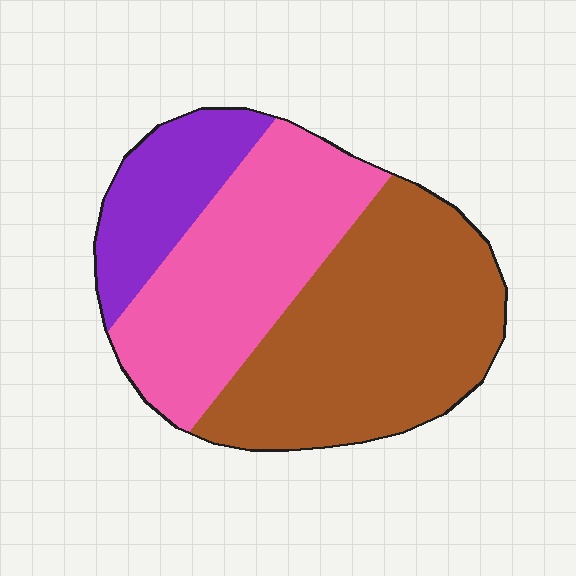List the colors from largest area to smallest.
From largest to smallest: brown, pink, purple.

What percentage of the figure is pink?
Pink covers around 35% of the figure.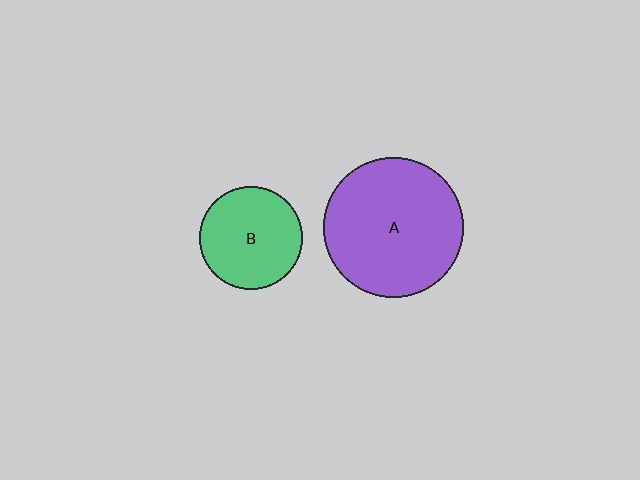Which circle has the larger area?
Circle A (purple).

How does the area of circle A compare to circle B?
Approximately 1.8 times.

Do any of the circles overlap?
No, none of the circles overlap.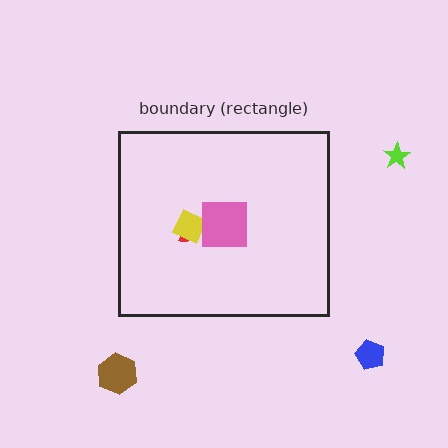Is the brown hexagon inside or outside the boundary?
Outside.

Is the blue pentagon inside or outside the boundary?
Outside.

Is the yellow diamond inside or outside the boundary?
Inside.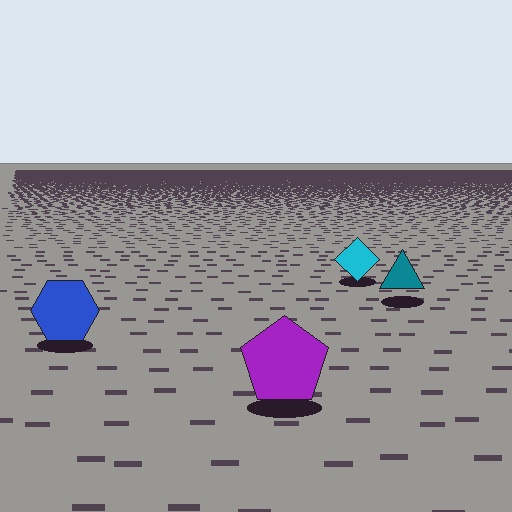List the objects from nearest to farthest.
From nearest to farthest: the purple pentagon, the blue hexagon, the teal triangle, the cyan diamond.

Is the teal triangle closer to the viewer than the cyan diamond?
Yes. The teal triangle is closer — you can tell from the texture gradient: the ground texture is coarser near it.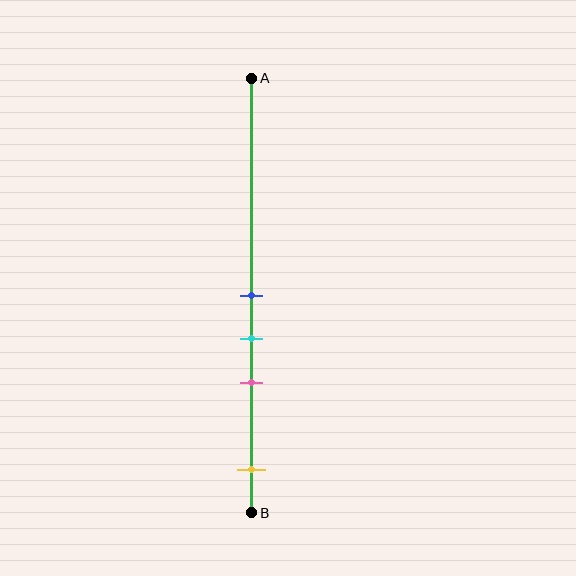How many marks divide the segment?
There are 4 marks dividing the segment.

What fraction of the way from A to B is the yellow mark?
The yellow mark is approximately 90% (0.9) of the way from A to B.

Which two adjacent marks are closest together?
The blue and cyan marks are the closest adjacent pair.